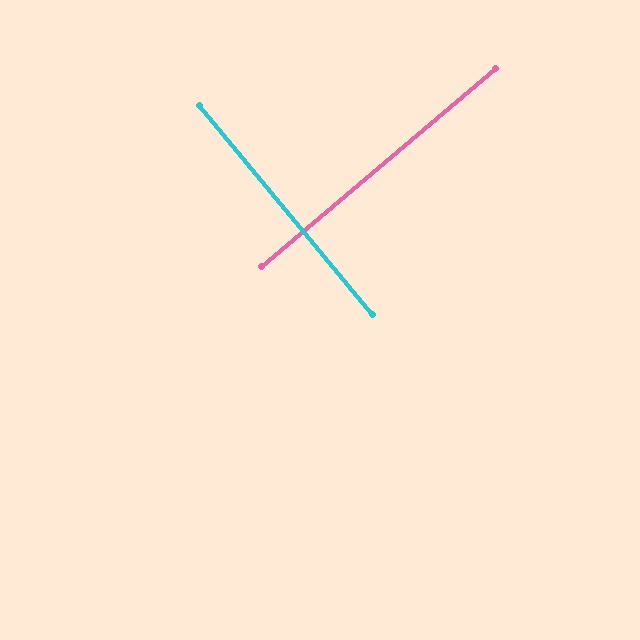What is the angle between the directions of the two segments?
Approximately 89 degrees.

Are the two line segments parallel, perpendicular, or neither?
Perpendicular — they meet at approximately 89°.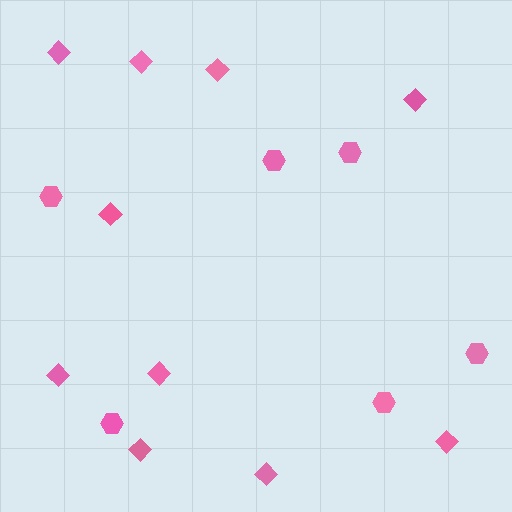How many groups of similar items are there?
There are 2 groups: one group of diamonds (10) and one group of hexagons (6).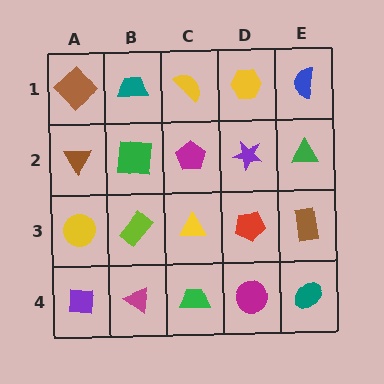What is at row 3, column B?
A lime rectangle.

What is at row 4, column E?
A teal ellipse.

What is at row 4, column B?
A magenta triangle.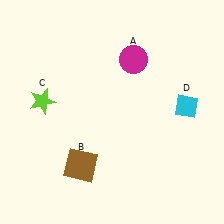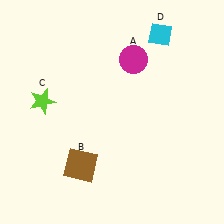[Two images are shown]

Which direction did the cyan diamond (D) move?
The cyan diamond (D) moved up.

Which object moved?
The cyan diamond (D) moved up.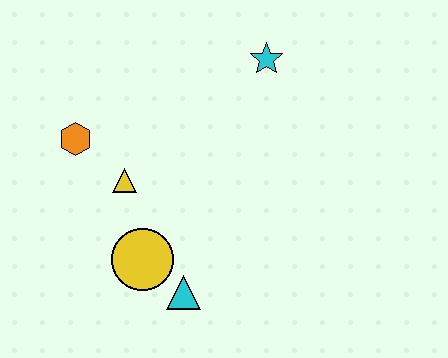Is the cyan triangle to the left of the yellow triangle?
No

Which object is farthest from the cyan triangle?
The cyan star is farthest from the cyan triangle.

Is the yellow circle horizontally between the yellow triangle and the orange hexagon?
No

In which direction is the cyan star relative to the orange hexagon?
The cyan star is to the right of the orange hexagon.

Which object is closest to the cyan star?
The yellow triangle is closest to the cyan star.